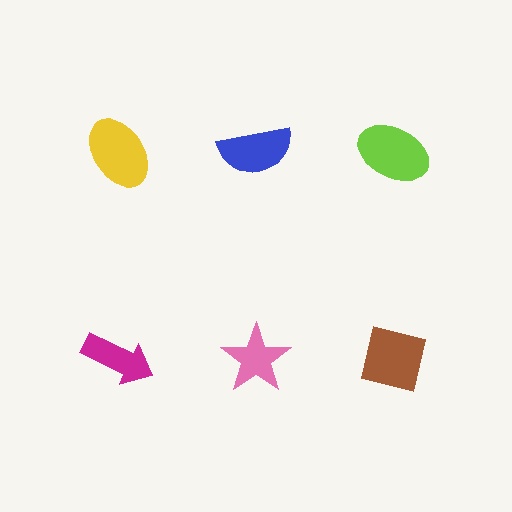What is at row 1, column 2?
A blue semicircle.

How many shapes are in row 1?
3 shapes.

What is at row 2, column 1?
A magenta arrow.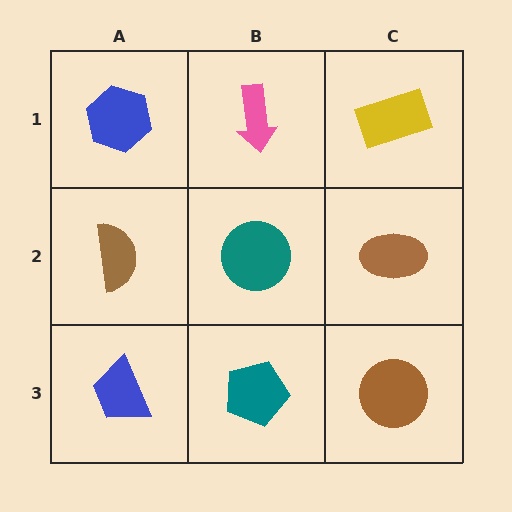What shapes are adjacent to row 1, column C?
A brown ellipse (row 2, column C), a pink arrow (row 1, column B).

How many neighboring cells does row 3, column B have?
3.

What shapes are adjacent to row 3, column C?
A brown ellipse (row 2, column C), a teal pentagon (row 3, column B).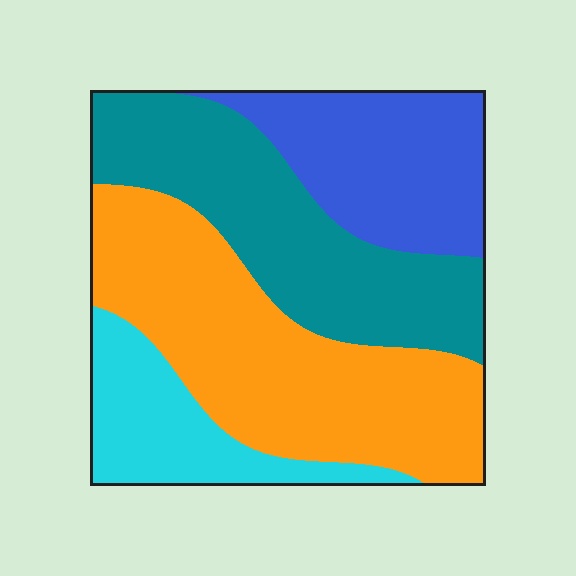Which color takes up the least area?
Cyan, at roughly 15%.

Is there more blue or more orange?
Orange.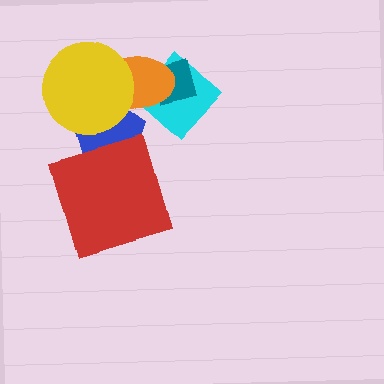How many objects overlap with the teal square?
2 objects overlap with the teal square.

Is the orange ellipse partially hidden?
Yes, it is partially covered by another shape.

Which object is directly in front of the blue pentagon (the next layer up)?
The yellow circle is directly in front of the blue pentagon.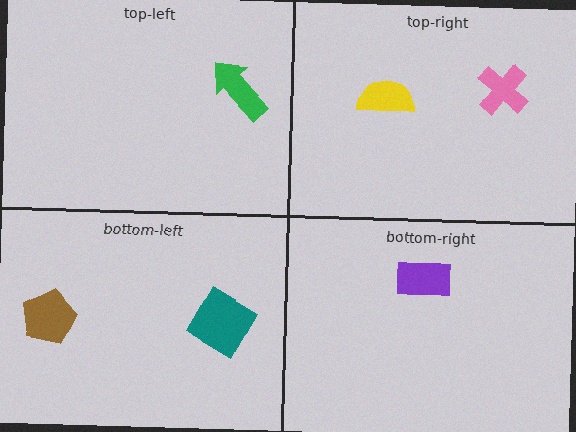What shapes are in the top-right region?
The yellow semicircle, the pink cross.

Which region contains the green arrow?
The top-left region.